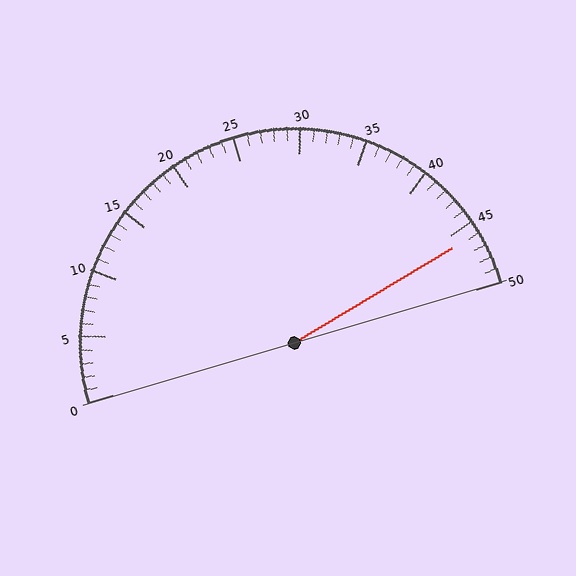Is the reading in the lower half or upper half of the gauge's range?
The reading is in the upper half of the range (0 to 50).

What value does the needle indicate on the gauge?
The needle indicates approximately 46.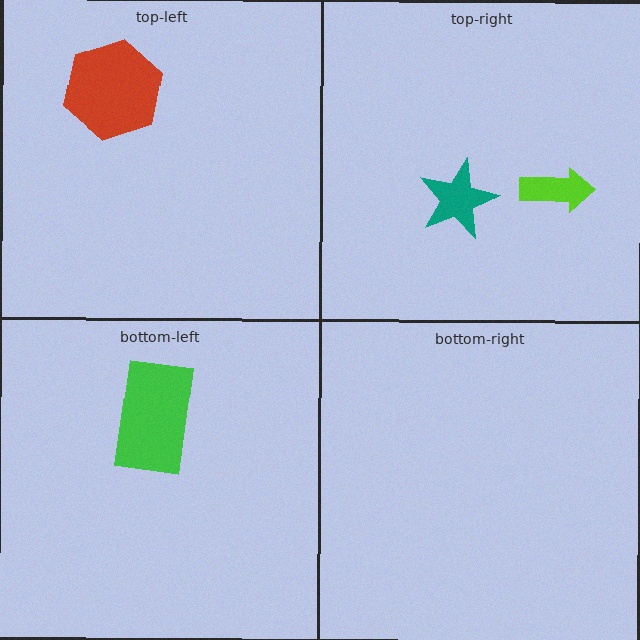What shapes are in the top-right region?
The lime arrow, the teal star.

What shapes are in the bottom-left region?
The green rectangle.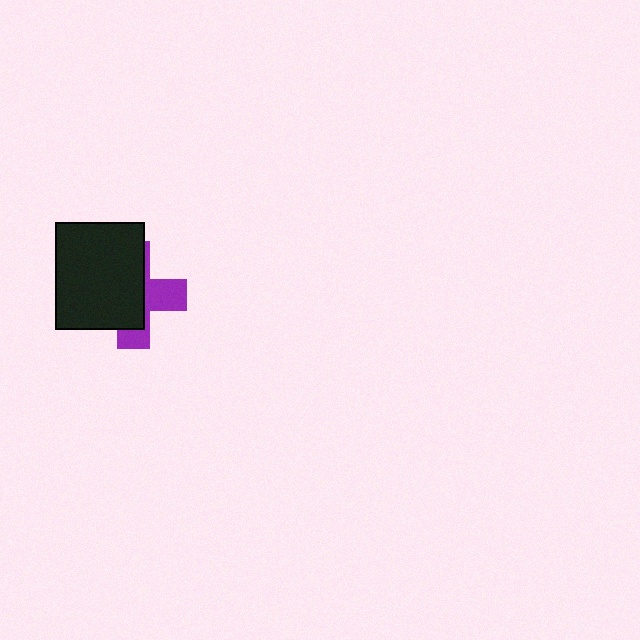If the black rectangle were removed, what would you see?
You would see the complete purple cross.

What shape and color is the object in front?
The object in front is a black rectangle.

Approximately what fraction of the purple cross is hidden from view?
Roughly 62% of the purple cross is hidden behind the black rectangle.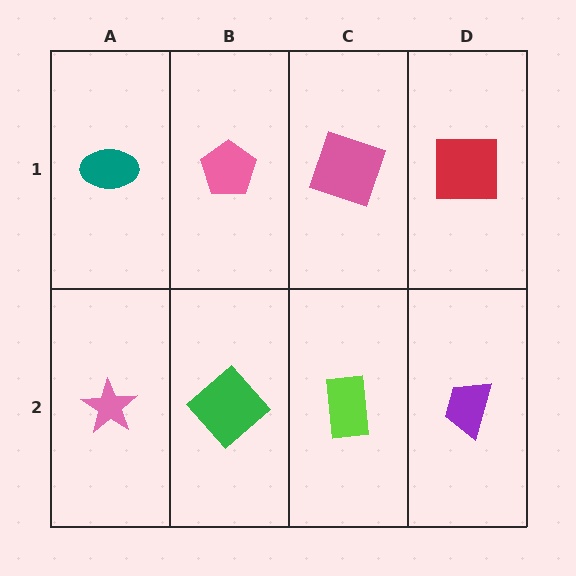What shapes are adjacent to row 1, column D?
A purple trapezoid (row 2, column D), a pink square (row 1, column C).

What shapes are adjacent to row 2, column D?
A red square (row 1, column D), a lime rectangle (row 2, column C).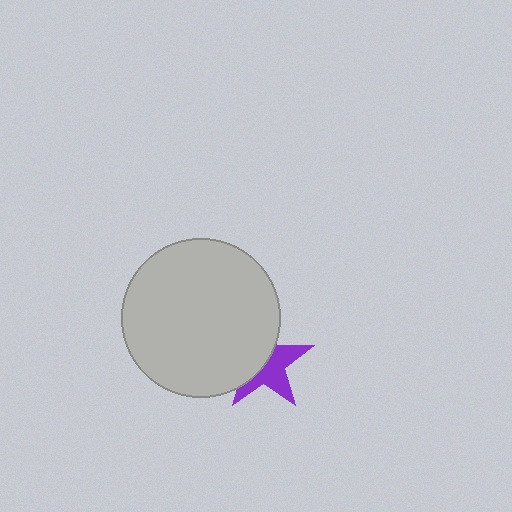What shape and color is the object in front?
The object in front is a light gray circle.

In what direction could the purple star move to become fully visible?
The purple star could move right. That would shift it out from behind the light gray circle entirely.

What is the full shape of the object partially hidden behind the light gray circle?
The partially hidden object is a purple star.